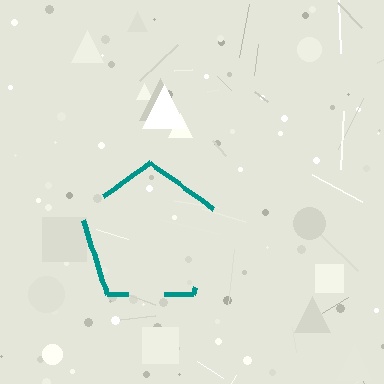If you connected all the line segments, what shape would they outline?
They would outline a pentagon.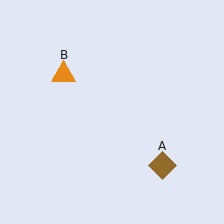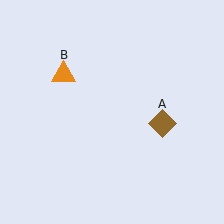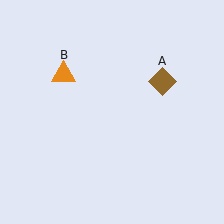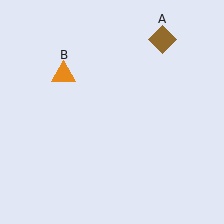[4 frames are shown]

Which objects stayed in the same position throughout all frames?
Orange triangle (object B) remained stationary.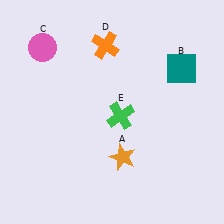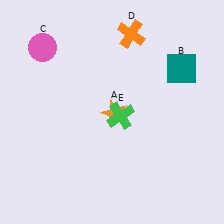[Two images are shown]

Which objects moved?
The objects that moved are: the orange star (A), the orange cross (D).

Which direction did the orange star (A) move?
The orange star (A) moved up.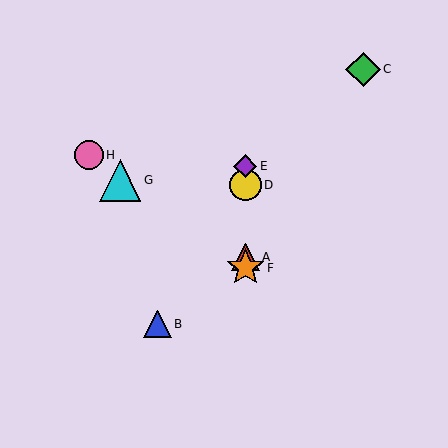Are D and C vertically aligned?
No, D is at x≈245 and C is at x≈363.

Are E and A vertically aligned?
Yes, both are at x≈245.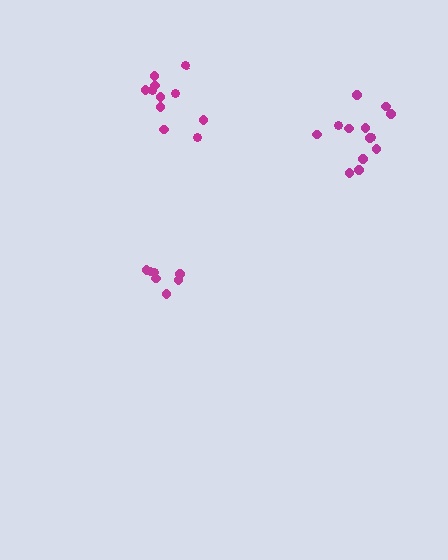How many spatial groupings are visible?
There are 3 spatial groupings.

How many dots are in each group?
Group 1: 13 dots, Group 2: 11 dots, Group 3: 7 dots (31 total).